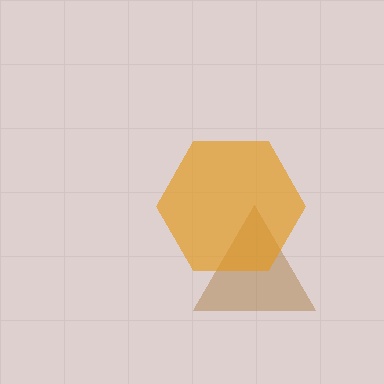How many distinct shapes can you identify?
There are 2 distinct shapes: a brown triangle, an orange hexagon.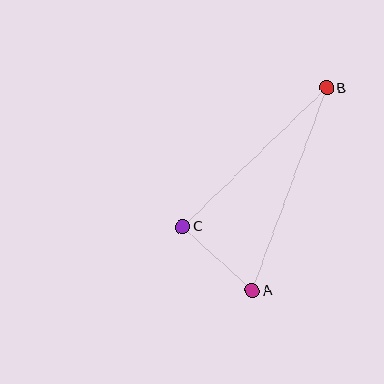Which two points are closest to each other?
Points A and C are closest to each other.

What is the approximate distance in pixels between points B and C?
The distance between B and C is approximately 200 pixels.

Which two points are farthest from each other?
Points A and B are farthest from each other.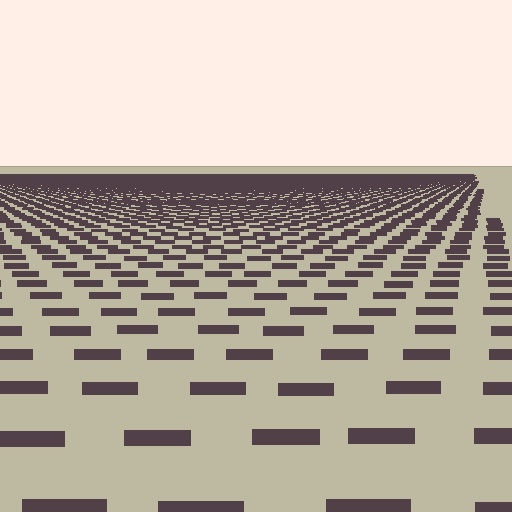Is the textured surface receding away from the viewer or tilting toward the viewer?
The surface is receding away from the viewer. Texture elements get smaller and denser toward the top.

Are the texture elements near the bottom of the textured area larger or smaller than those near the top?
Larger. Near the bottom, elements are closer to the viewer and appear at a bigger on-screen size.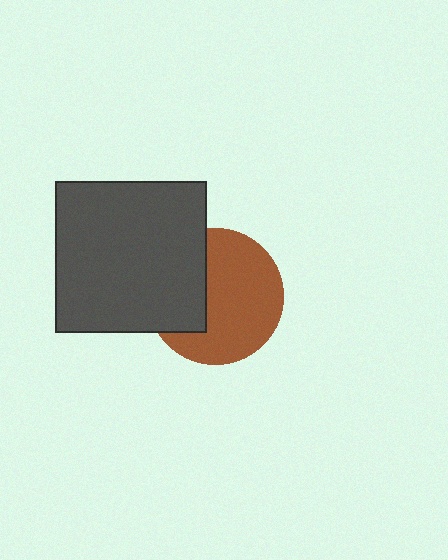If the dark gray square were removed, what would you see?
You would see the complete brown circle.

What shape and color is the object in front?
The object in front is a dark gray square.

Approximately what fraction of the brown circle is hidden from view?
Roughly 36% of the brown circle is hidden behind the dark gray square.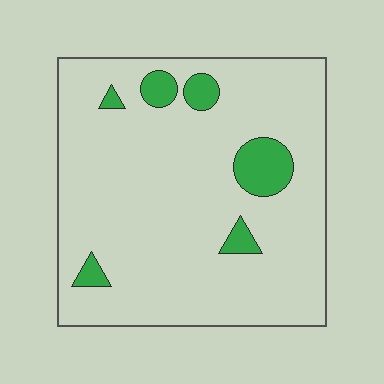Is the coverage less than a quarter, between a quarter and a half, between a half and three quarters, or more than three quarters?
Less than a quarter.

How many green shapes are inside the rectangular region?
6.